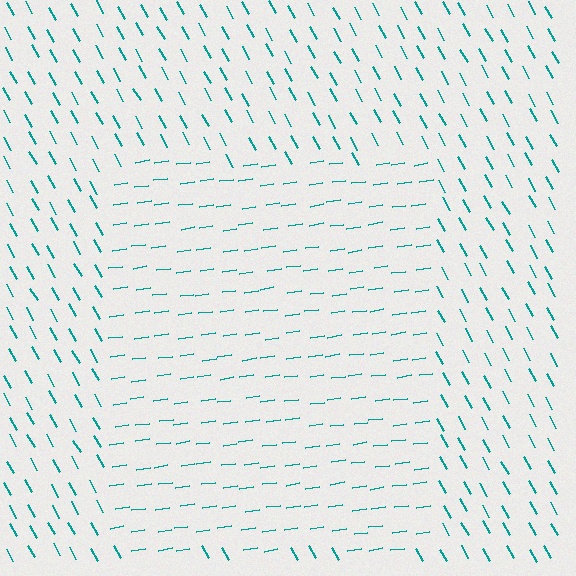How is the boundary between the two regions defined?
The boundary is defined purely by a change in line orientation (approximately 68 degrees difference). All lines are the same color and thickness.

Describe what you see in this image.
The image is filled with small teal line segments. A rectangle region in the image has lines oriented differently from the surrounding lines, creating a visible texture boundary.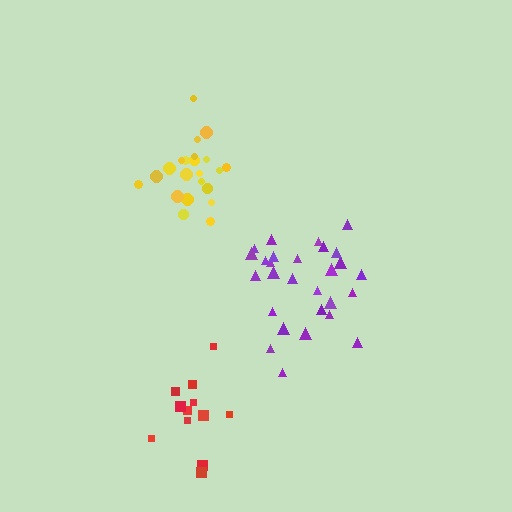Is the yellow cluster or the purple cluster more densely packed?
Yellow.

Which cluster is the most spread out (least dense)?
Red.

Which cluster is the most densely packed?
Yellow.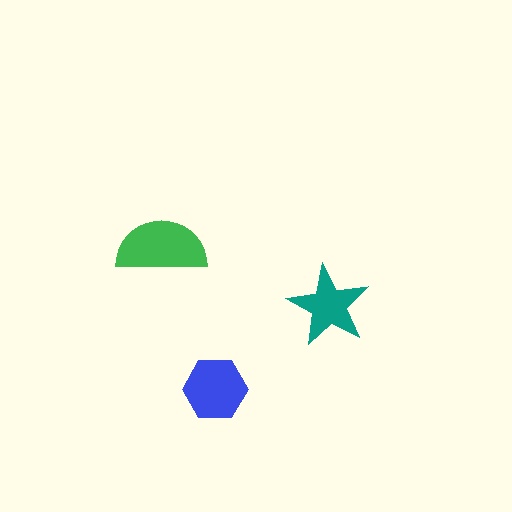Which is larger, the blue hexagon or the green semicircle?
The green semicircle.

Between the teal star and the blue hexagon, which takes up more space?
The blue hexagon.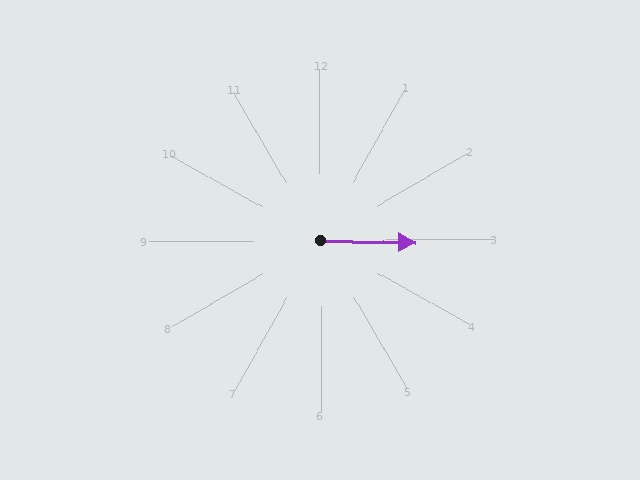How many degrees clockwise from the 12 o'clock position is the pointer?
Approximately 92 degrees.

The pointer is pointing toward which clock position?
Roughly 3 o'clock.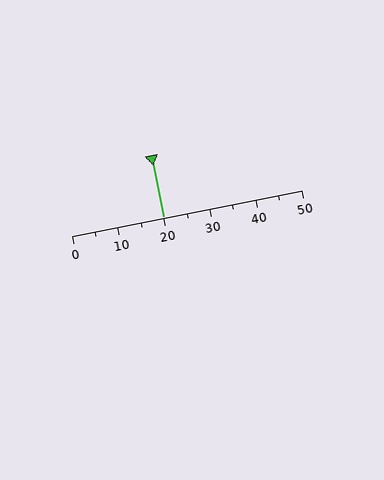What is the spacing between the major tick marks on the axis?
The major ticks are spaced 10 apart.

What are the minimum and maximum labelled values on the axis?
The axis runs from 0 to 50.